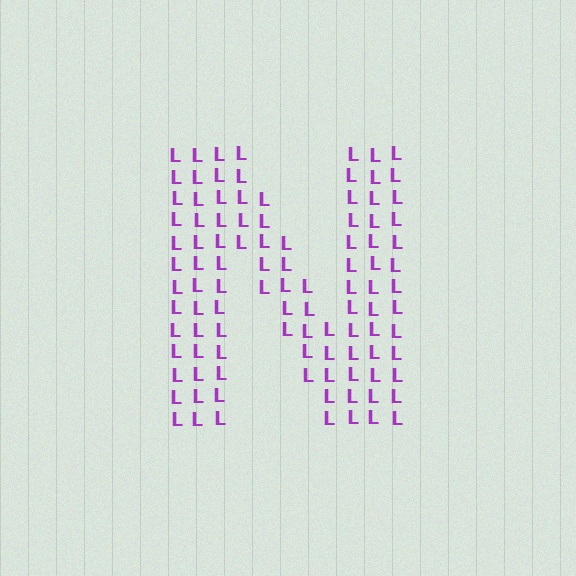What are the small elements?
The small elements are letter L's.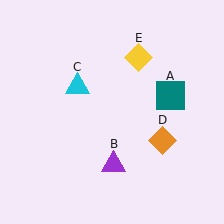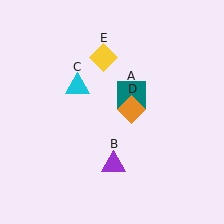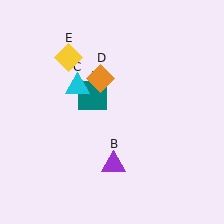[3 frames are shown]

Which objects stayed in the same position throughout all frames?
Purple triangle (object B) and cyan triangle (object C) remained stationary.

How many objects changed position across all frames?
3 objects changed position: teal square (object A), orange diamond (object D), yellow diamond (object E).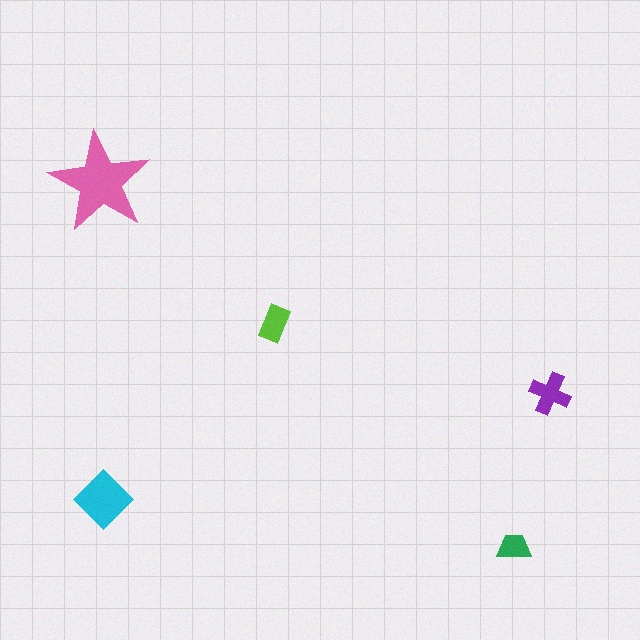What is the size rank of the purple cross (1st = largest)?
3rd.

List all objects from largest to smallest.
The pink star, the cyan diamond, the purple cross, the lime rectangle, the green trapezoid.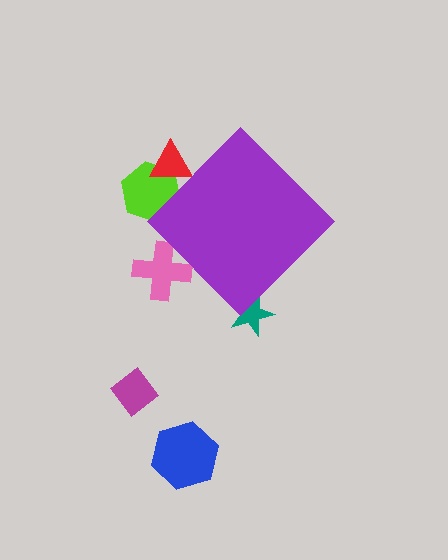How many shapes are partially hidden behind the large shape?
4 shapes are partially hidden.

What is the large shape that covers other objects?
A purple diamond.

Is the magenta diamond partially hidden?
No, the magenta diamond is fully visible.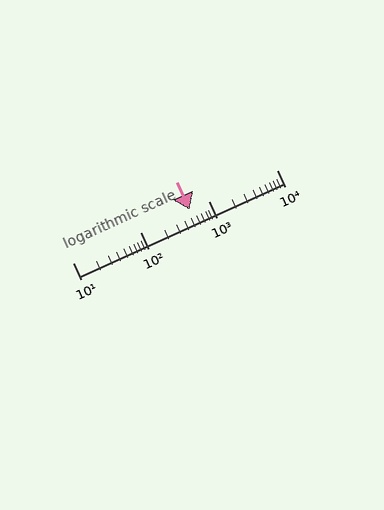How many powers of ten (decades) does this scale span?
The scale spans 3 decades, from 10 to 10000.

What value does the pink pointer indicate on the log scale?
The pointer indicates approximately 520.